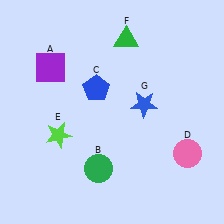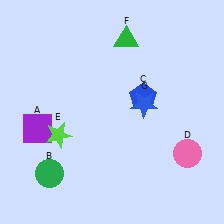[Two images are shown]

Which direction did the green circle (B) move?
The green circle (B) moved left.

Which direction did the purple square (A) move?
The purple square (A) moved down.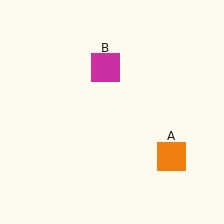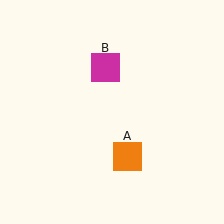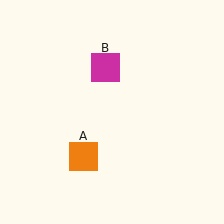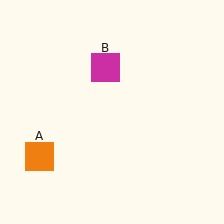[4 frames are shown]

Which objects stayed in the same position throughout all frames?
Magenta square (object B) remained stationary.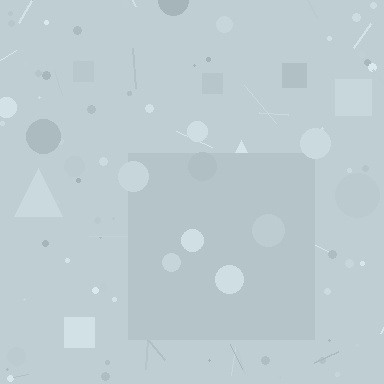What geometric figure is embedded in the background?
A square is embedded in the background.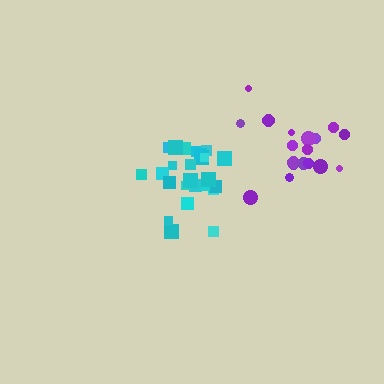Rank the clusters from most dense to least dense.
cyan, purple.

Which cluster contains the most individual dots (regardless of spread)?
Cyan (26).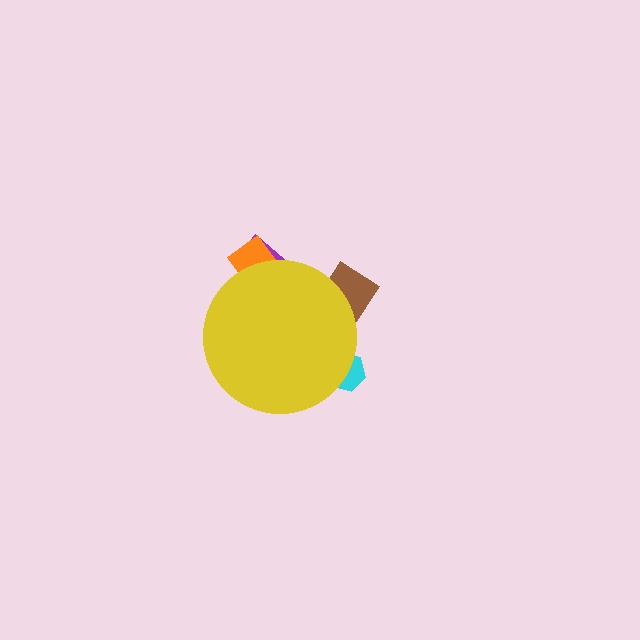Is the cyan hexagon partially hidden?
Yes, the cyan hexagon is partially hidden behind the yellow circle.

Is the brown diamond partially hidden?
Yes, the brown diamond is partially hidden behind the yellow circle.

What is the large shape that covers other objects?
A yellow circle.